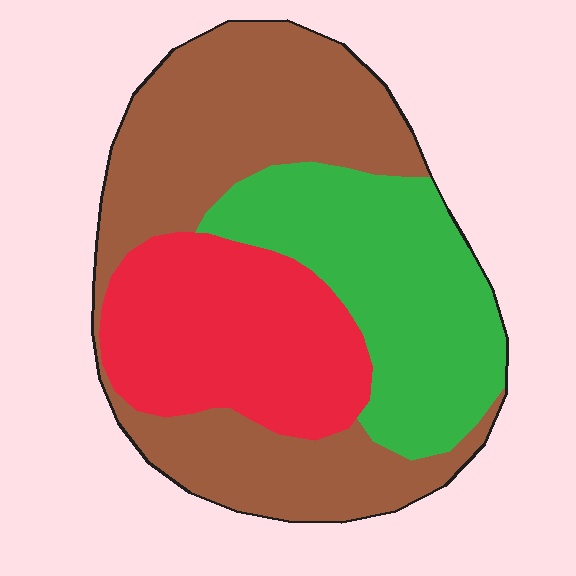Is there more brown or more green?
Brown.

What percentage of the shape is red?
Red takes up about one quarter (1/4) of the shape.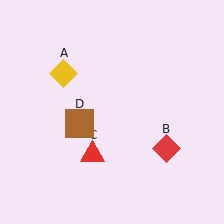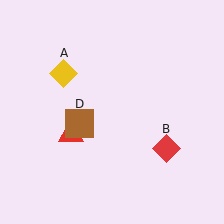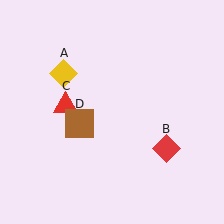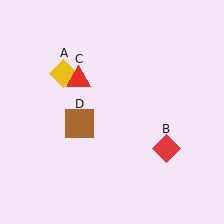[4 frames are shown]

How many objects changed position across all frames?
1 object changed position: red triangle (object C).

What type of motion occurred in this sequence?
The red triangle (object C) rotated clockwise around the center of the scene.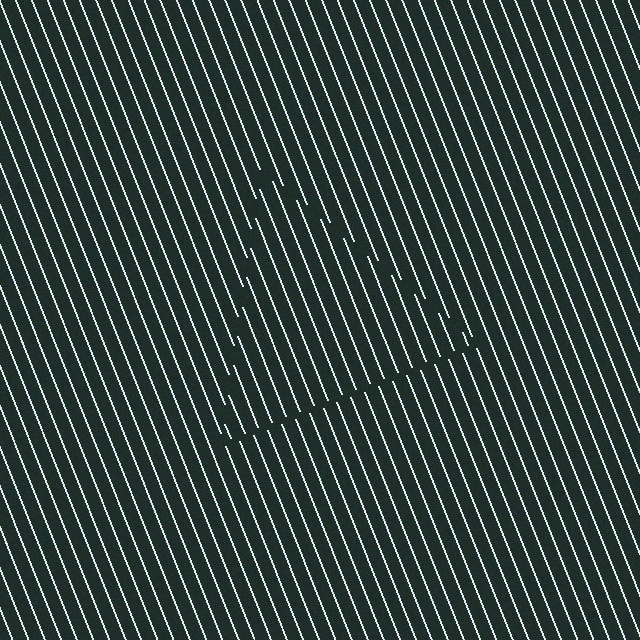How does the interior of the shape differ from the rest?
The interior of the shape contains the same grating, shifted by half a period — the contour is defined by the phase discontinuity where line-ends from the inner and outer gratings abut.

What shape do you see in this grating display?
An illusory triangle. The interior of the shape contains the same grating, shifted by half a period — the contour is defined by the phase discontinuity where line-ends from the inner and outer gratings abut.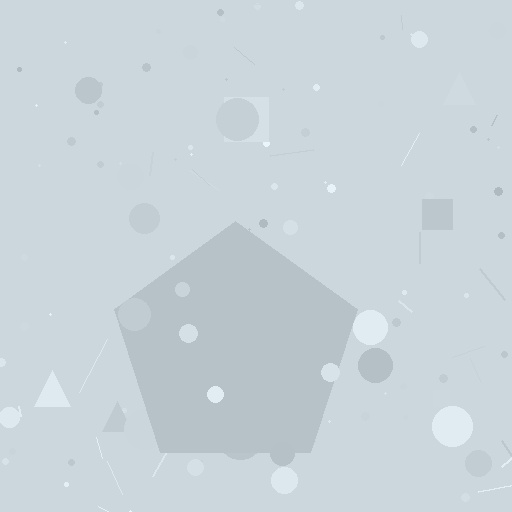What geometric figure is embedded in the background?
A pentagon is embedded in the background.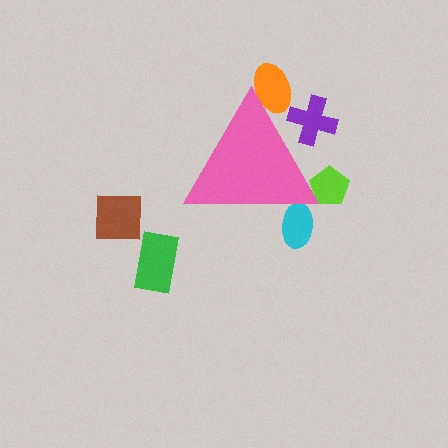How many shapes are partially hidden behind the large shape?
4 shapes are partially hidden.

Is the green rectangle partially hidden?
No, the green rectangle is fully visible.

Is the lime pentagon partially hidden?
Yes, the lime pentagon is partially hidden behind the pink triangle.